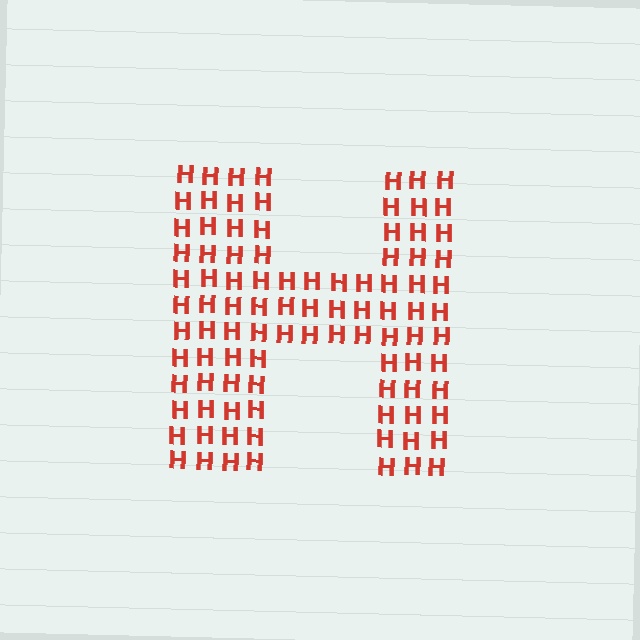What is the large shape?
The large shape is the letter H.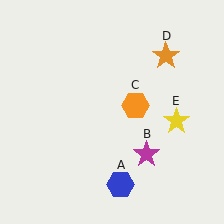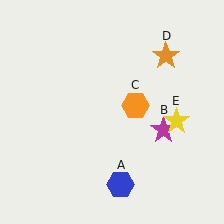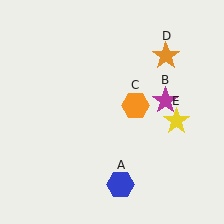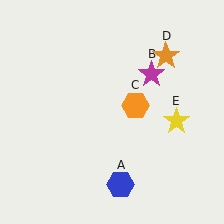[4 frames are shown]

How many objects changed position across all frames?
1 object changed position: magenta star (object B).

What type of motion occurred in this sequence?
The magenta star (object B) rotated counterclockwise around the center of the scene.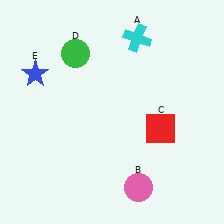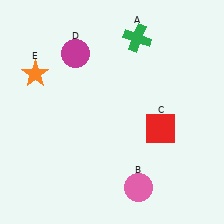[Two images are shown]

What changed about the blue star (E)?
In Image 1, E is blue. In Image 2, it changed to orange.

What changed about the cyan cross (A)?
In Image 1, A is cyan. In Image 2, it changed to green.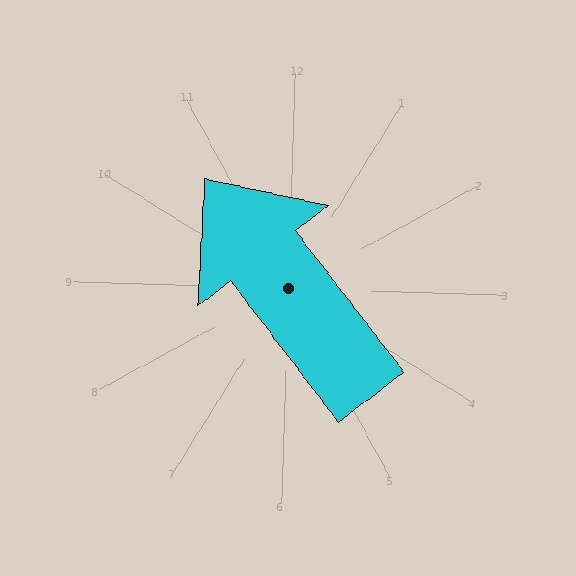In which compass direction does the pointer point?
Northwest.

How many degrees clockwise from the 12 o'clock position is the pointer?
Approximately 321 degrees.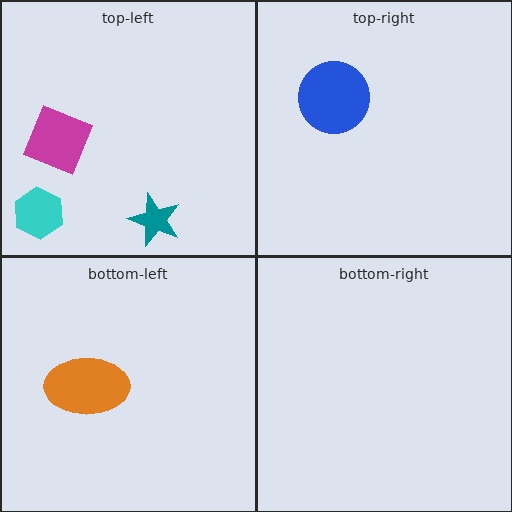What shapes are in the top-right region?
The blue circle.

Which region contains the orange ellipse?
The bottom-left region.